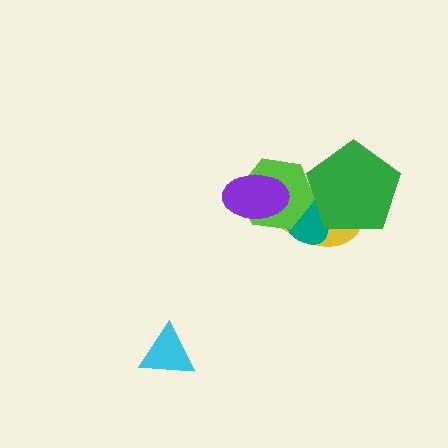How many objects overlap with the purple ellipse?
3 objects overlap with the purple ellipse.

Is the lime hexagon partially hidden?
Yes, it is partially covered by another shape.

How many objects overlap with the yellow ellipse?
4 objects overlap with the yellow ellipse.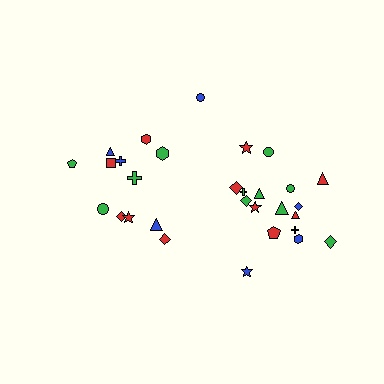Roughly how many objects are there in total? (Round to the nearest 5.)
Roughly 30 objects in total.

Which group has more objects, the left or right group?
The right group.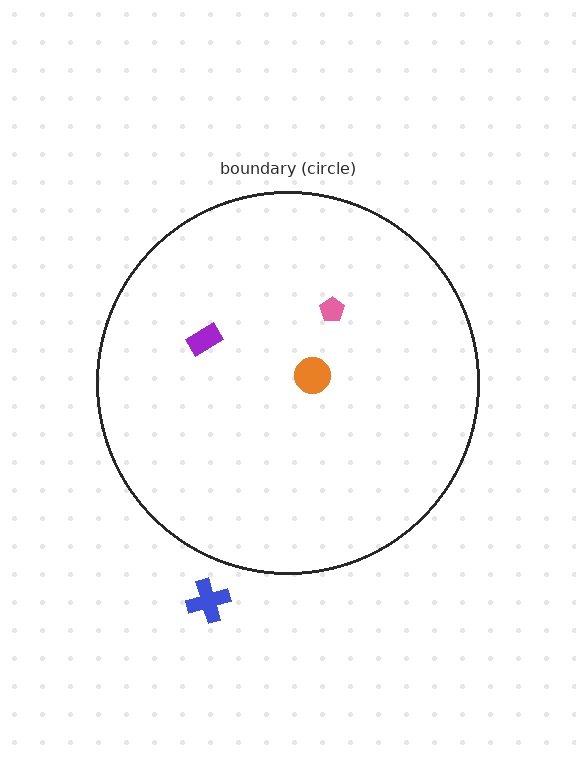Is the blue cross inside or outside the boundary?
Outside.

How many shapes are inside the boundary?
3 inside, 1 outside.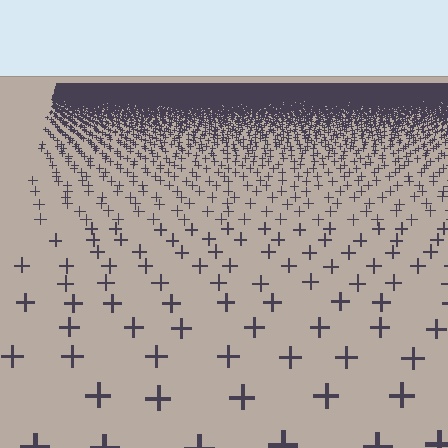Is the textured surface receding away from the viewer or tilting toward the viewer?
The surface is receding away from the viewer. Texture elements get smaller and denser toward the top.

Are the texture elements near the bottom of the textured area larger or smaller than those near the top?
Larger. Near the bottom, elements are closer to the viewer and appear at a bigger on-screen size.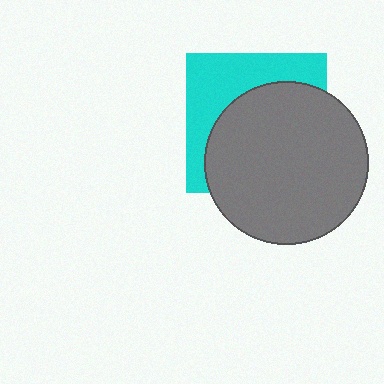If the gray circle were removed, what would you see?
You would see the complete cyan square.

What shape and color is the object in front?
The object in front is a gray circle.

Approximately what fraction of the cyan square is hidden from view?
Roughly 61% of the cyan square is hidden behind the gray circle.